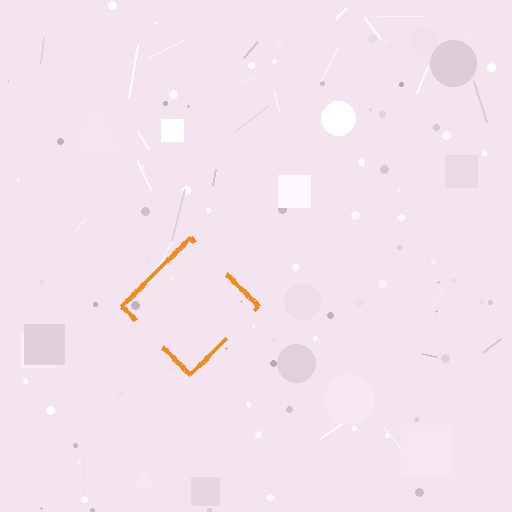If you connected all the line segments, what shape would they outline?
They would outline a diamond.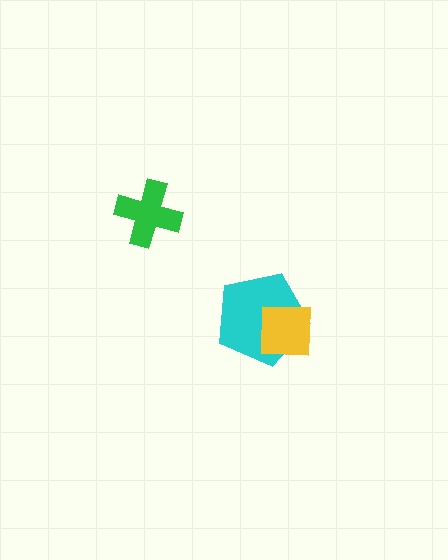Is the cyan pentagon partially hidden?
Yes, it is partially covered by another shape.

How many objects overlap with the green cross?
0 objects overlap with the green cross.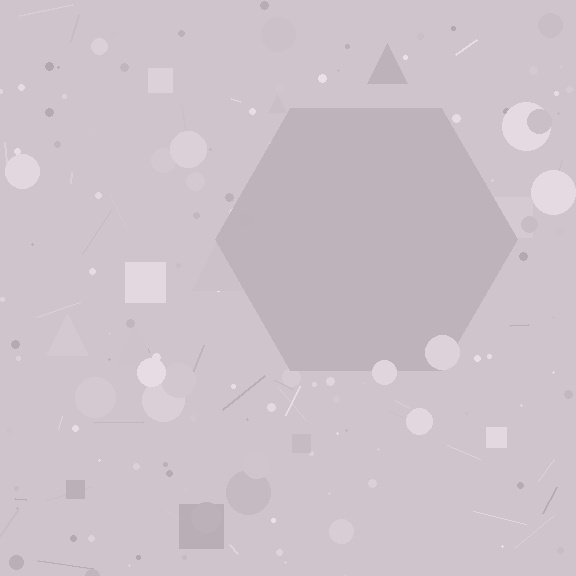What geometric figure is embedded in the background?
A hexagon is embedded in the background.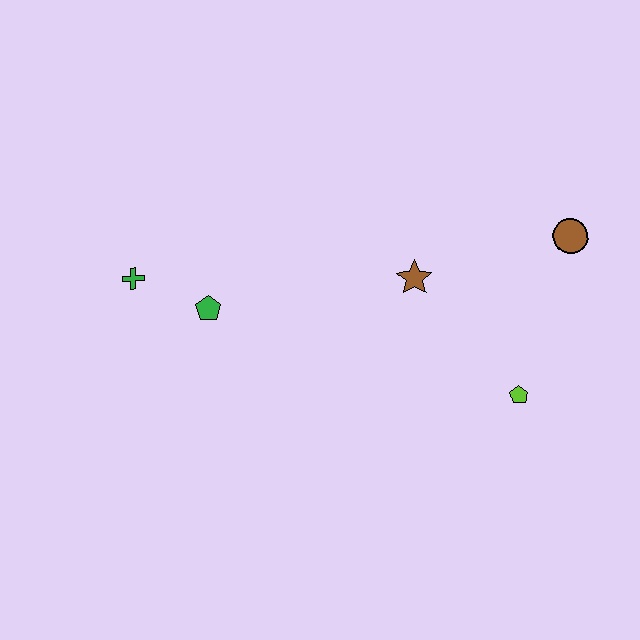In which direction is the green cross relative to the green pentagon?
The green cross is to the left of the green pentagon.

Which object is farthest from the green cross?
The brown circle is farthest from the green cross.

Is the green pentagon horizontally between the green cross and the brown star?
Yes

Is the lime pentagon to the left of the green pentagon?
No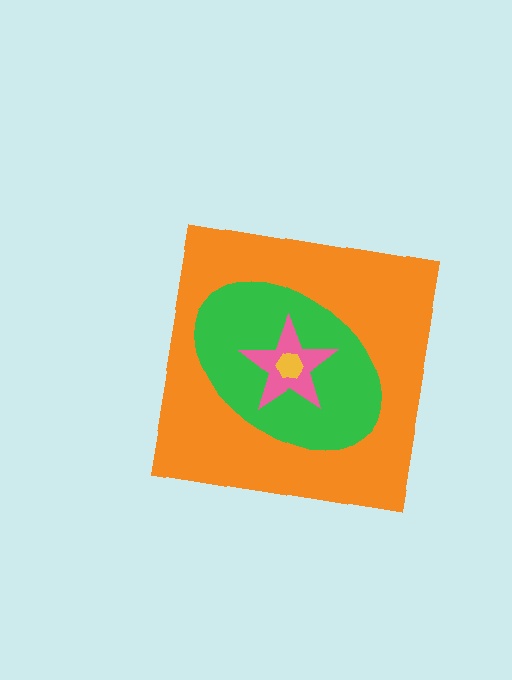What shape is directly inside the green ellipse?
The pink star.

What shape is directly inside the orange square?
The green ellipse.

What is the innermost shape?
The yellow hexagon.